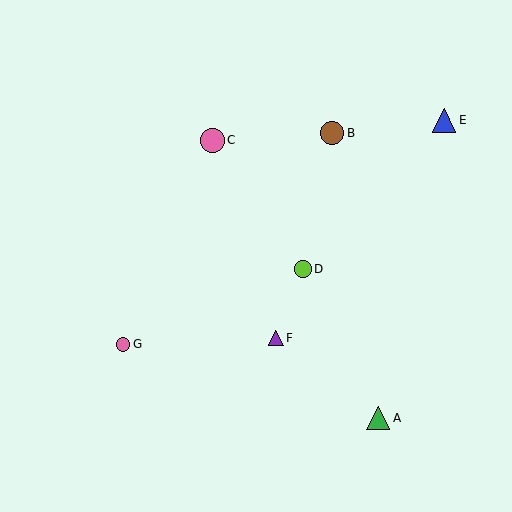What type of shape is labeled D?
Shape D is a lime circle.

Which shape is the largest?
The pink circle (labeled C) is the largest.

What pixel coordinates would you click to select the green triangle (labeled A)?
Click at (378, 418) to select the green triangle A.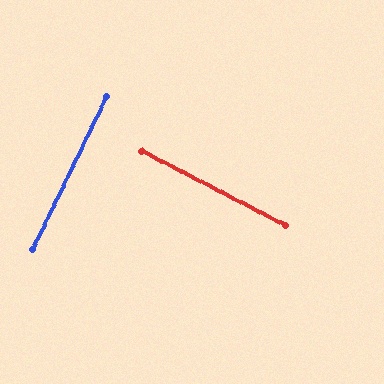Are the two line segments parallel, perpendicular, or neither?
Perpendicular — they meet at approximately 89°.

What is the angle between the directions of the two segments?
Approximately 89 degrees.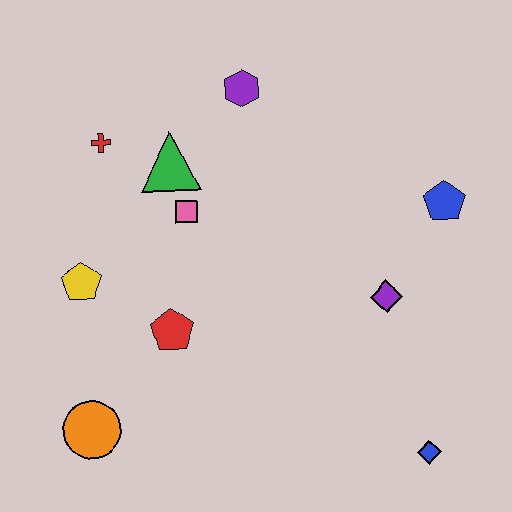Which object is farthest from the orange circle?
The blue pentagon is farthest from the orange circle.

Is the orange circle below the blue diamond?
No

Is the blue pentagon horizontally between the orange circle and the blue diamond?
No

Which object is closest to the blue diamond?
The purple diamond is closest to the blue diamond.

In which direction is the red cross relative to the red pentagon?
The red cross is above the red pentagon.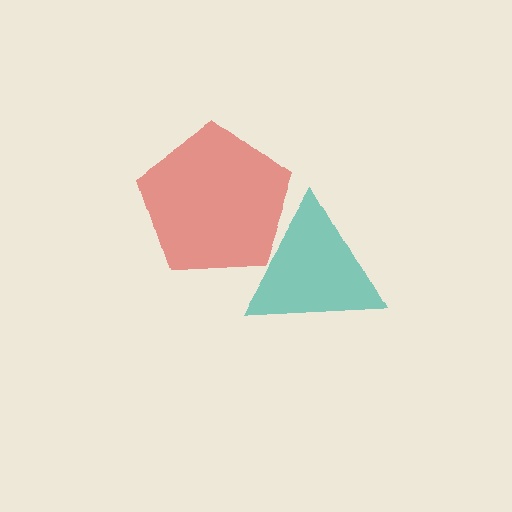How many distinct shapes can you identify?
There are 2 distinct shapes: a red pentagon, a teal triangle.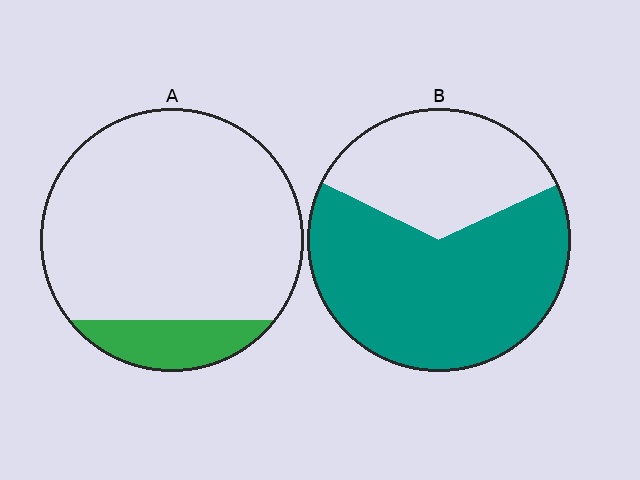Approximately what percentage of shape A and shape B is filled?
A is approximately 15% and B is approximately 65%.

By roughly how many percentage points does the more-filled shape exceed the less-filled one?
By roughly 50 percentage points (B over A).